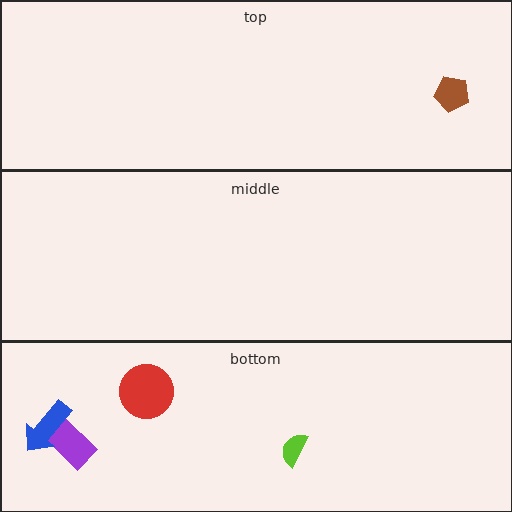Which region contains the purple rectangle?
The bottom region.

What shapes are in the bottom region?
The purple rectangle, the lime semicircle, the red circle, the blue arrow.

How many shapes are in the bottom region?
4.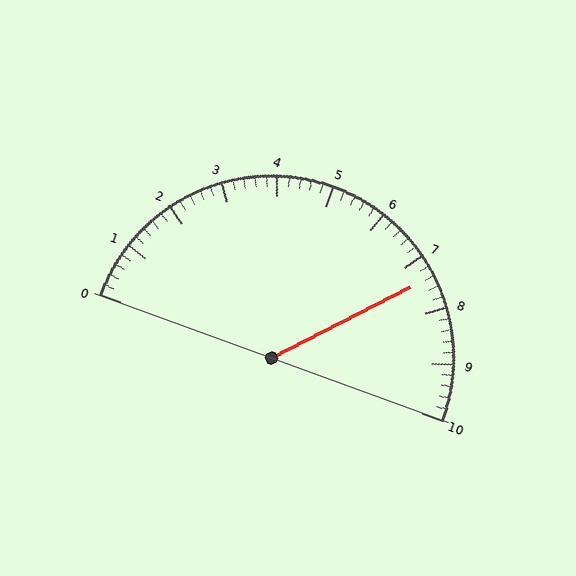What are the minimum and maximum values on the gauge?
The gauge ranges from 0 to 10.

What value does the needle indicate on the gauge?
The needle indicates approximately 7.4.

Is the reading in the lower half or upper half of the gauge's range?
The reading is in the upper half of the range (0 to 10).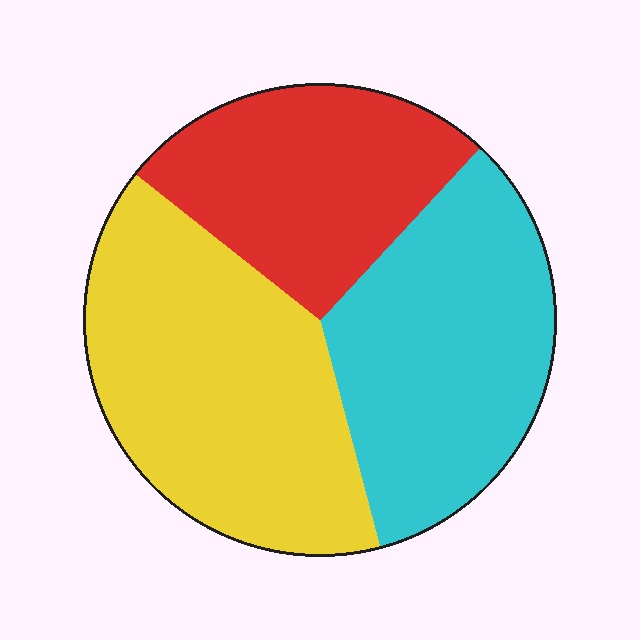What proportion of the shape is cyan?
Cyan takes up between a quarter and a half of the shape.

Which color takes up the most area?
Yellow, at roughly 40%.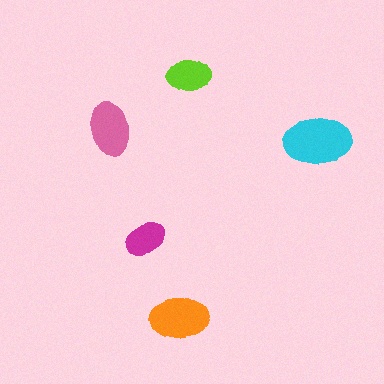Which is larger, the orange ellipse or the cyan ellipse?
The cyan one.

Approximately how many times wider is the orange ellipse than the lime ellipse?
About 1.5 times wider.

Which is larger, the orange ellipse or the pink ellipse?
The orange one.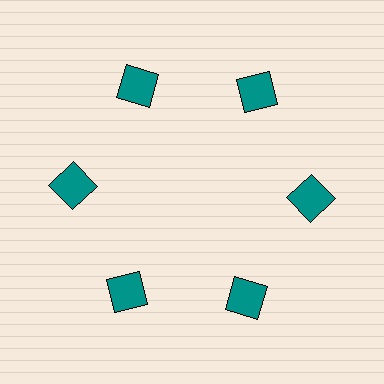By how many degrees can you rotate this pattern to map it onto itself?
The pattern maps onto itself every 60 degrees of rotation.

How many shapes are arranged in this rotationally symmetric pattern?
There are 6 shapes, arranged in 6 groups of 1.